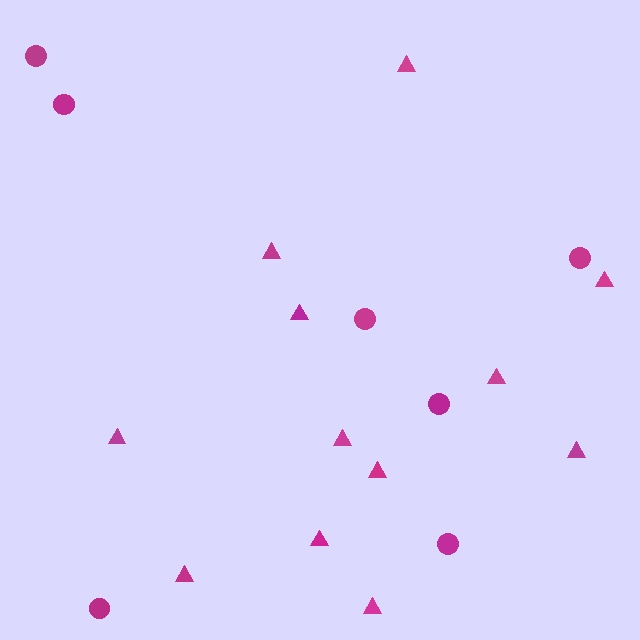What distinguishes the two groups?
There are 2 groups: one group of circles (7) and one group of triangles (12).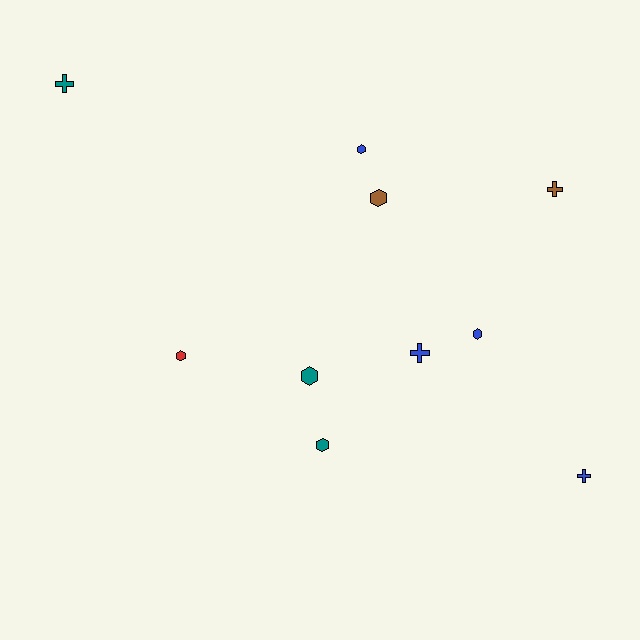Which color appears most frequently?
Blue, with 4 objects.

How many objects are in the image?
There are 10 objects.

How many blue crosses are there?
There are 2 blue crosses.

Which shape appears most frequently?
Hexagon, with 6 objects.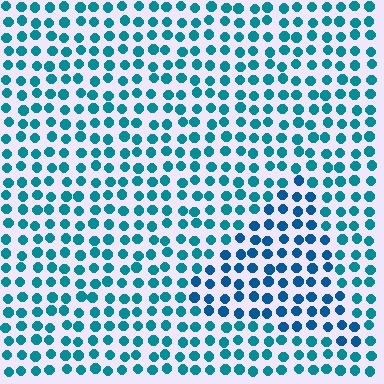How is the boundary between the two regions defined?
The boundary is defined purely by a slight shift in hue (about 22 degrees). Spacing, size, and orientation are identical on both sides.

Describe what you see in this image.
The image is filled with small teal elements in a uniform arrangement. A triangle-shaped region is visible where the elements are tinted to a slightly different hue, forming a subtle color boundary.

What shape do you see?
I see a triangle.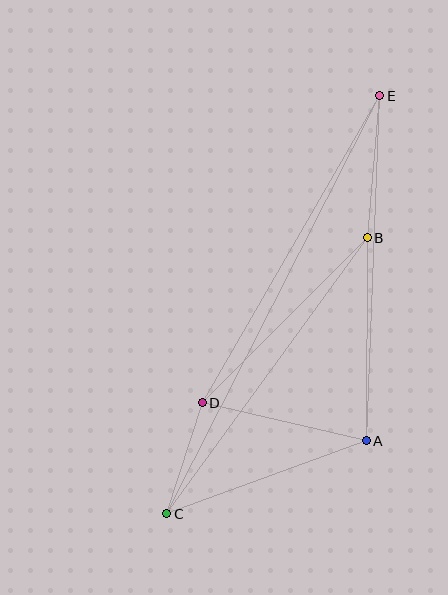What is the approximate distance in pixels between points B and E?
The distance between B and E is approximately 142 pixels.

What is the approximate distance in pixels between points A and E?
The distance between A and E is approximately 345 pixels.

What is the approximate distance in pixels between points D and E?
The distance between D and E is approximately 355 pixels.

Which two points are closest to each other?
Points C and D are closest to each other.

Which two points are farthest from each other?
Points C and E are farthest from each other.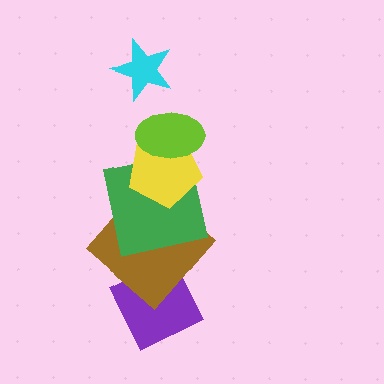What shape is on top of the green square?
The yellow pentagon is on top of the green square.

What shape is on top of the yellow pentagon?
The lime ellipse is on top of the yellow pentagon.